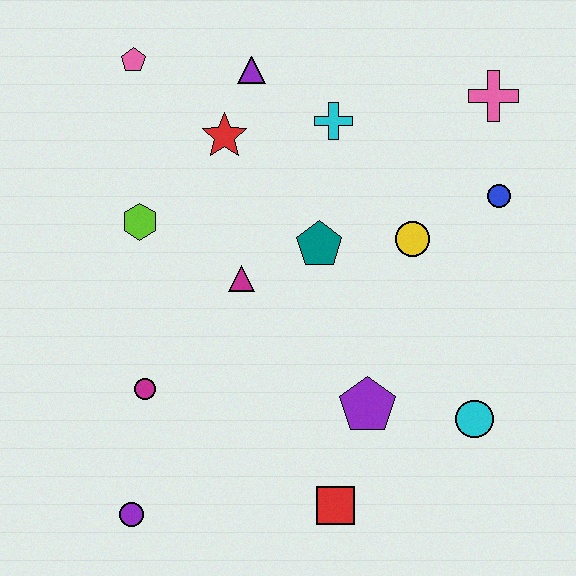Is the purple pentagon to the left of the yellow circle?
Yes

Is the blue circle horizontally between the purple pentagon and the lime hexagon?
No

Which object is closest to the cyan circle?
The purple pentagon is closest to the cyan circle.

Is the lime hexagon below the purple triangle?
Yes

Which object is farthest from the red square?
The pink pentagon is farthest from the red square.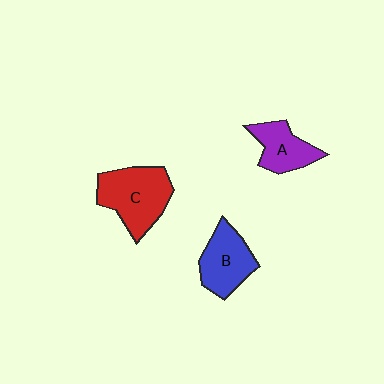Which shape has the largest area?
Shape C (red).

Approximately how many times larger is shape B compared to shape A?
Approximately 1.2 times.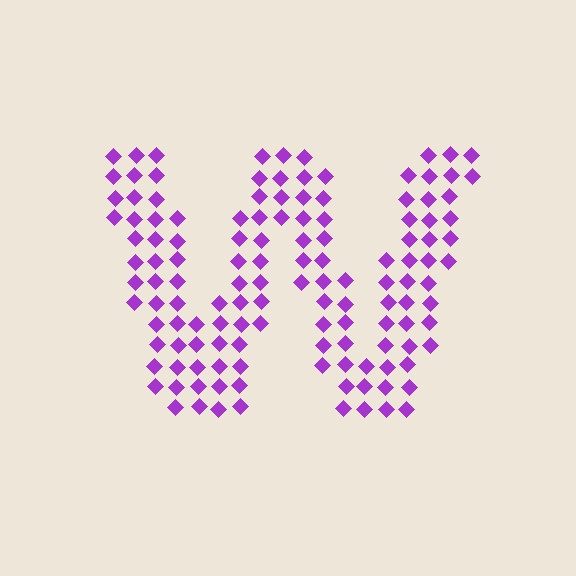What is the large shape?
The large shape is the letter W.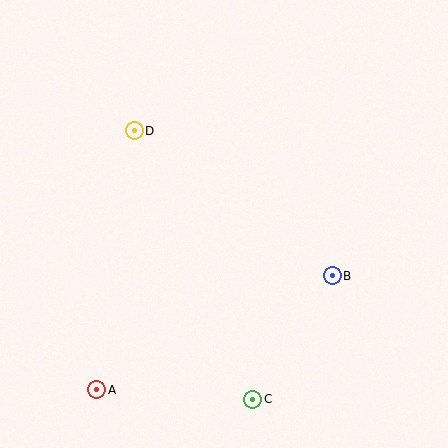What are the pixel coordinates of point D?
Point D is at (134, 131).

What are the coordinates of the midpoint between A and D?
The midpoint between A and D is at (115, 260).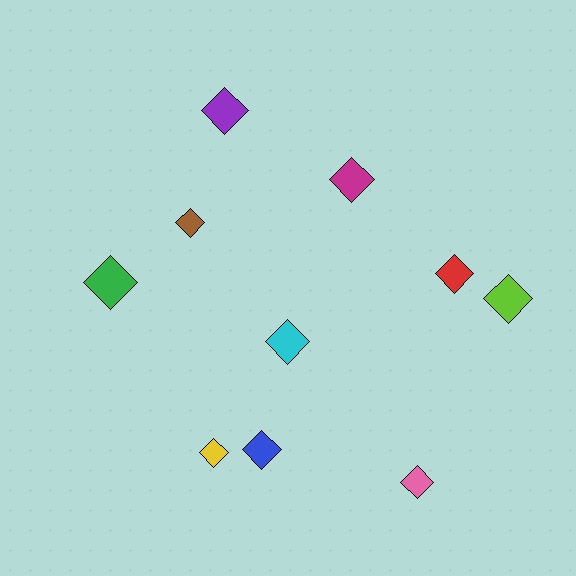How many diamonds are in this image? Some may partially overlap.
There are 10 diamonds.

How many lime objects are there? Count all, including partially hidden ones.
There is 1 lime object.